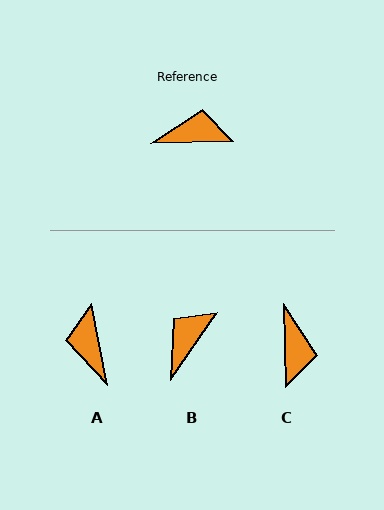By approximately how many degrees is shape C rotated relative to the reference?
Approximately 90 degrees clockwise.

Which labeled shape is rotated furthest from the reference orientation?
A, about 100 degrees away.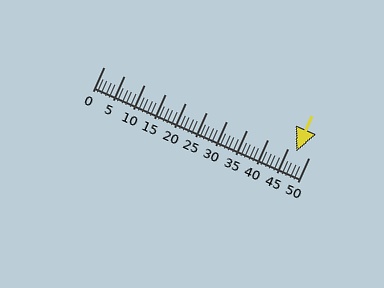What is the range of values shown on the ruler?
The ruler shows values from 0 to 50.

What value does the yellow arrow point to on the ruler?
The yellow arrow points to approximately 47.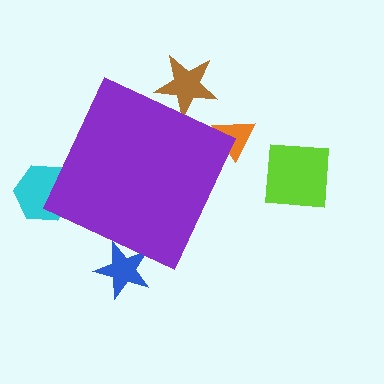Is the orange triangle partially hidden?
Yes, the orange triangle is partially hidden behind the purple diamond.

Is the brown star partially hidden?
Yes, the brown star is partially hidden behind the purple diamond.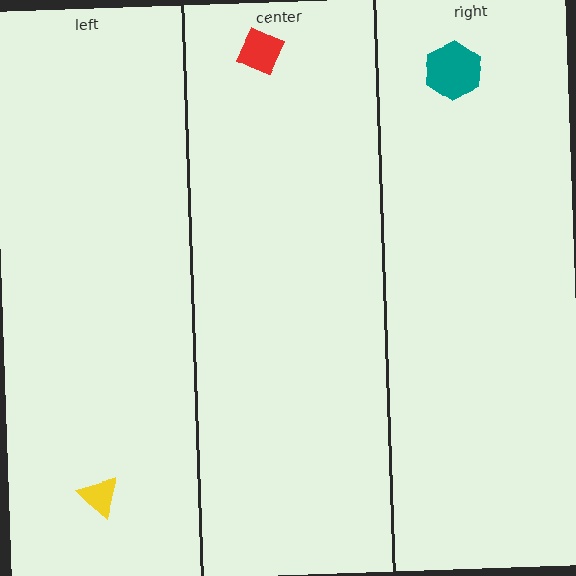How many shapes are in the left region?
1.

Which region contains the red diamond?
The center region.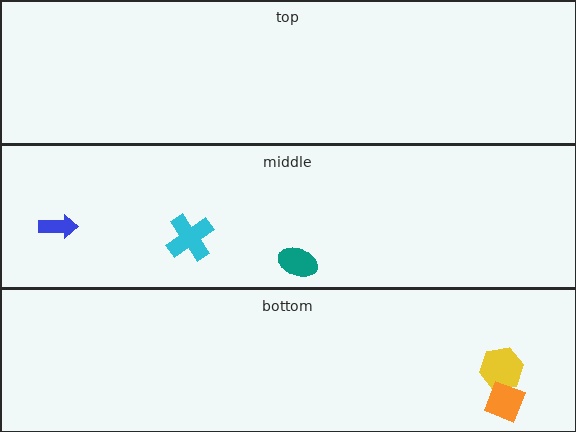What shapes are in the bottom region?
The yellow hexagon, the orange square.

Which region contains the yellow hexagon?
The bottom region.